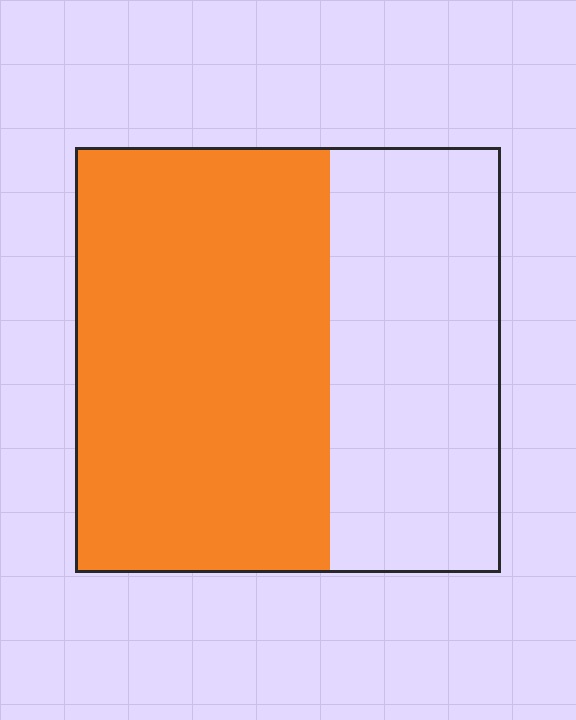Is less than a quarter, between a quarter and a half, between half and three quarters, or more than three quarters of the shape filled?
Between half and three quarters.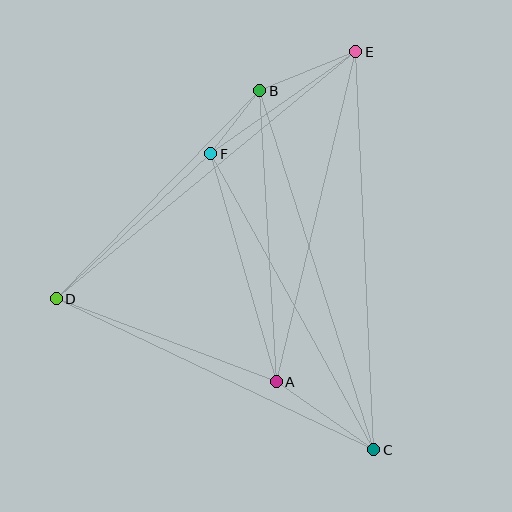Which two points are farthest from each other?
Points C and E are farthest from each other.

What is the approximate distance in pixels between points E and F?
The distance between E and F is approximately 177 pixels.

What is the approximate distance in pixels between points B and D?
The distance between B and D is approximately 291 pixels.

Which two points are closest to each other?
Points B and F are closest to each other.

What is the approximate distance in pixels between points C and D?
The distance between C and D is approximately 352 pixels.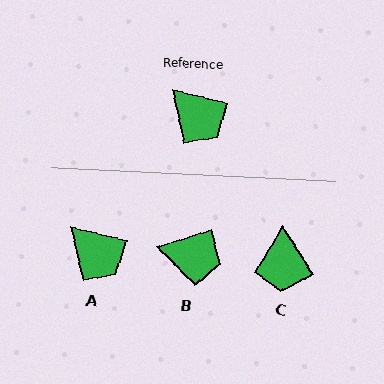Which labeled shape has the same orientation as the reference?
A.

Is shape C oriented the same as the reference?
No, it is off by about 44 degrees.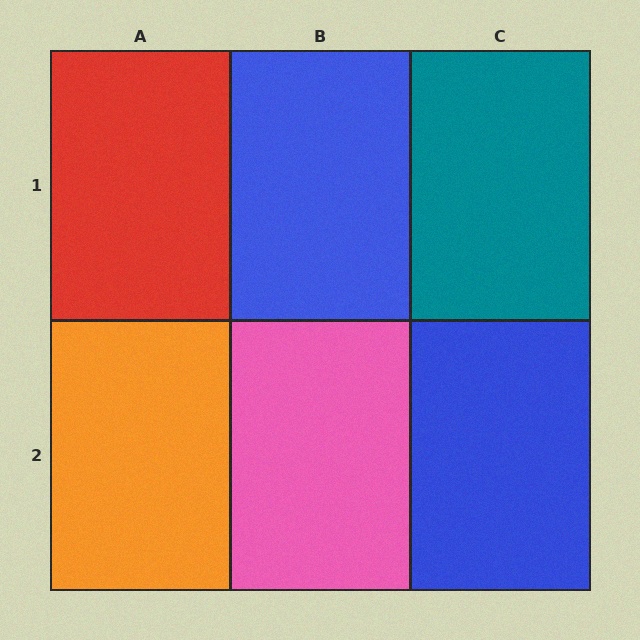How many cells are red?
1 cell is red.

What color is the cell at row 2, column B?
Pink.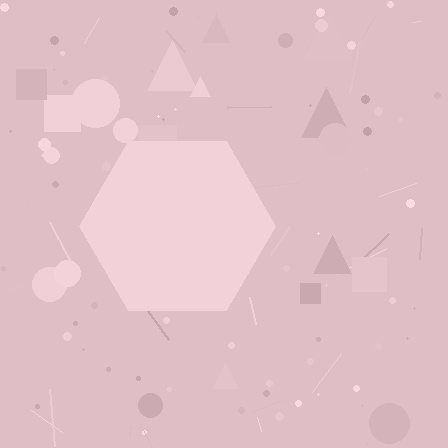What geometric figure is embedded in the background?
A hexagon is embedded in the background.